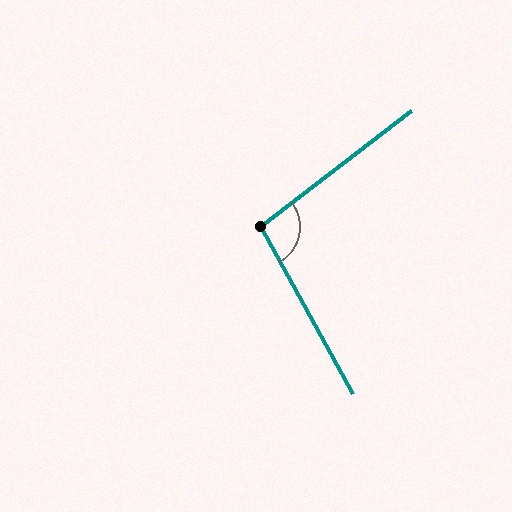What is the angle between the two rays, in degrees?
Approximately 99 degrees.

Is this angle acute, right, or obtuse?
It is obtuse.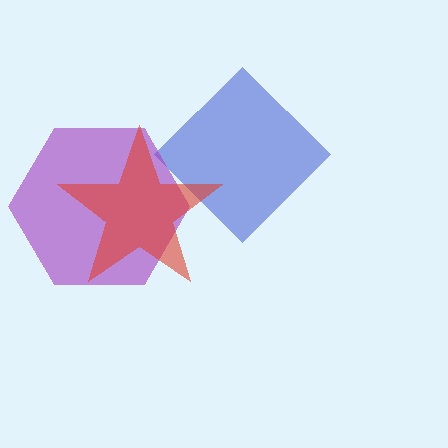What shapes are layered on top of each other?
The layered shapes are: a blue diamond, a purple hexagon, a red star.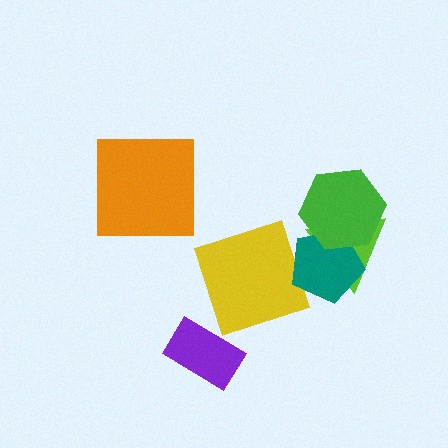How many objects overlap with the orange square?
0 objects overlap with the orange square.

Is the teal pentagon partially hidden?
Yes, it is partially covered by another shape.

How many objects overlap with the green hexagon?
2 objects overlap with the green hexagon.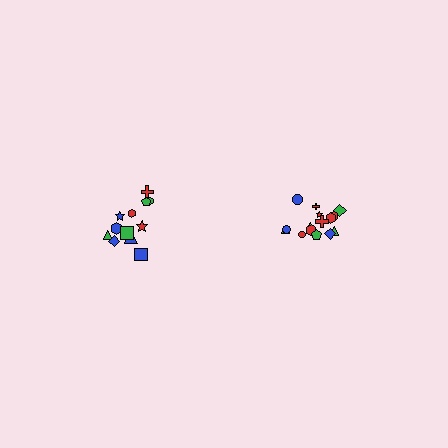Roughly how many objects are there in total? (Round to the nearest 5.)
Roughly 25 objects in total.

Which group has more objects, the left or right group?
The right group.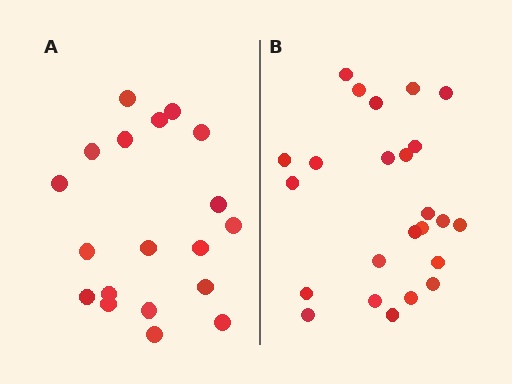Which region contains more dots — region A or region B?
Region B (the right region) has more dots.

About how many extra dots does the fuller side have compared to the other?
Region B has about 5 more dots than region A.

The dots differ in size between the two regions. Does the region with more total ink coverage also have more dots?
No. Region A has more total ink coverage because its dots are larger, but region B actually contains more individual dots. Total area can be misleading — the number of items is what matters here.